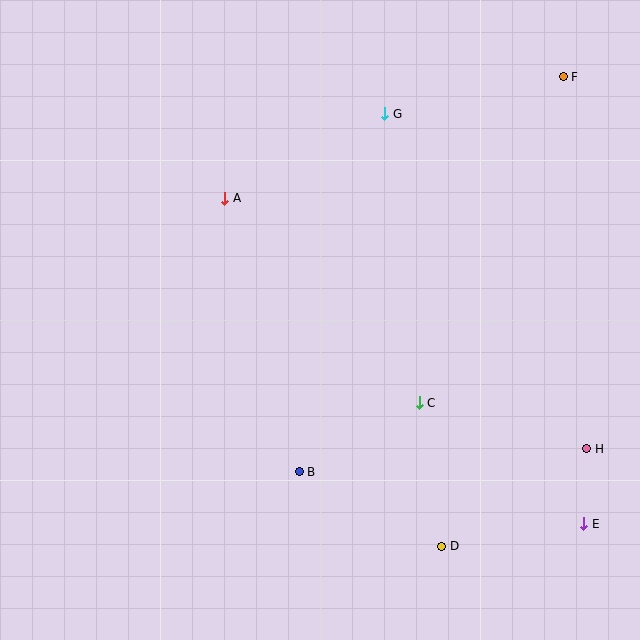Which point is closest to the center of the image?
Point C at (419, 403) is closest to the center.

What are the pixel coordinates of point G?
Point G is at (385, 114).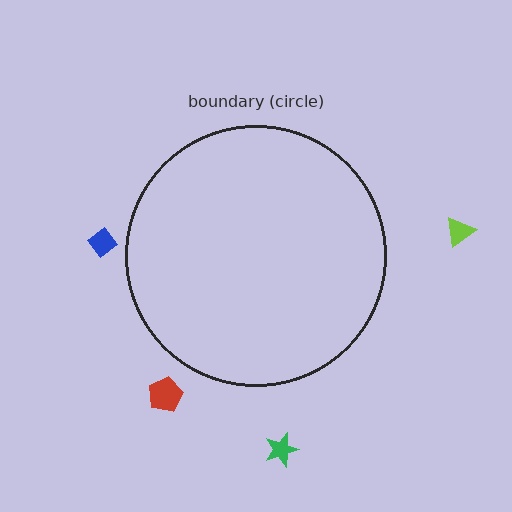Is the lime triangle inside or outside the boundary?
Outside.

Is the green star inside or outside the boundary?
Outside.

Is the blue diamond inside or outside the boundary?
Outside.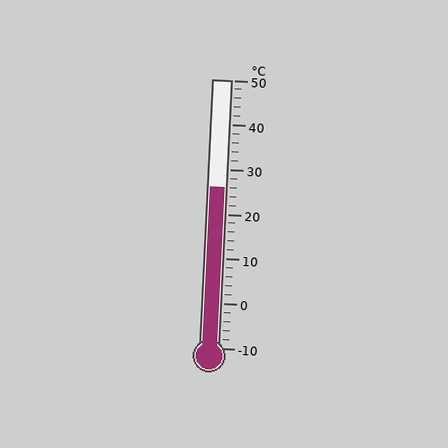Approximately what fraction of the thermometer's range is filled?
The thermometer is filled to approximately 60% of its range.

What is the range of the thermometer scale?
The thermometer scale ranges from -10°C to 50°C.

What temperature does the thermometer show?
The thermometer shows approximately 26°C.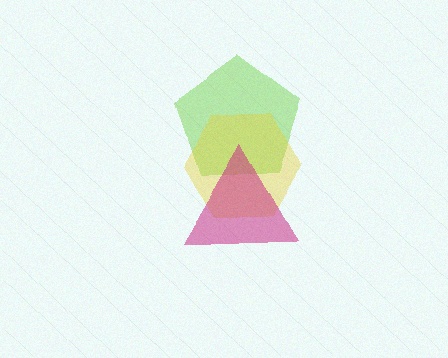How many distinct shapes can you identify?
There are 3 distinct shapes: a lime pentagon, a yellow hexagon, a magenta triangle.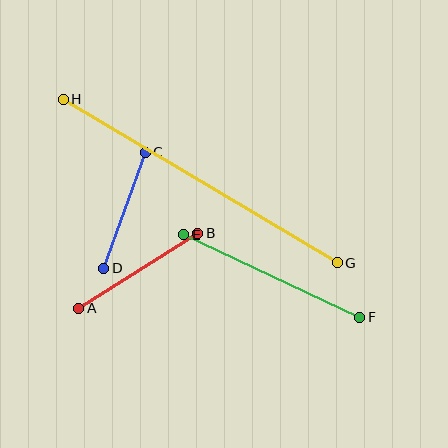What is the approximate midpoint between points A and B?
The midpoint is at approximately (138, 271) pixels.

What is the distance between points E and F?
The distance is approximately 194 pixels.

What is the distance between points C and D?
The distance is approximately 123 pixels.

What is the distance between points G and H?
The distance is approximately 319 pixels.